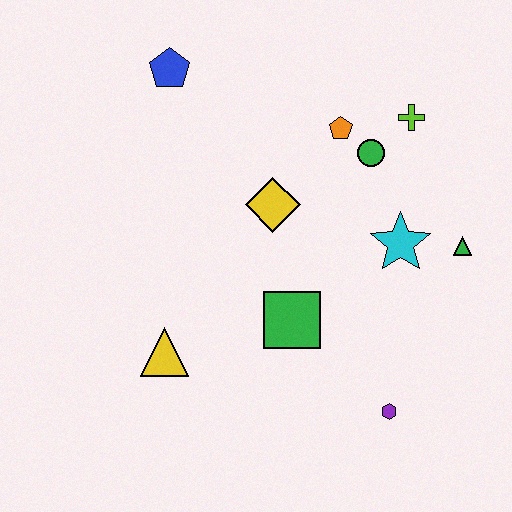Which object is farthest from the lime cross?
The yellow triangle is farthest from the lime cross.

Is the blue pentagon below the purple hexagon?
No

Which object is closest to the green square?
The yellow diamond is closest to the green square.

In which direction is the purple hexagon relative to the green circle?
The purple hexagon is below the green circle.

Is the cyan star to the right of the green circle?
Yes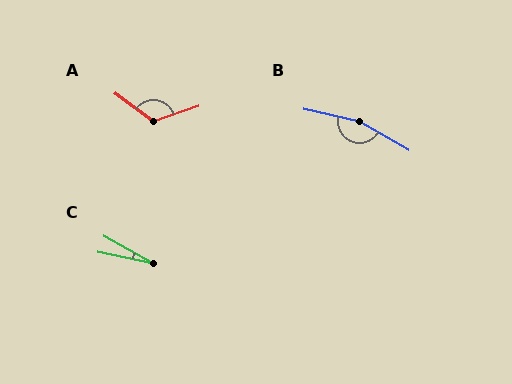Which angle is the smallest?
C, at approximately 17 degrees.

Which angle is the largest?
B, at approximately 163 degrees.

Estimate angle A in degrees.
Approximately 125 degrees.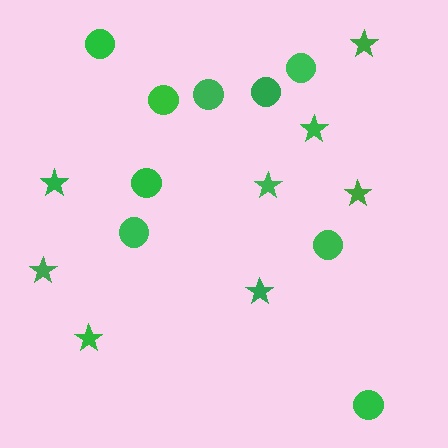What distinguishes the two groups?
There are 2 groups: one group of stars (8) and one group of circles (9).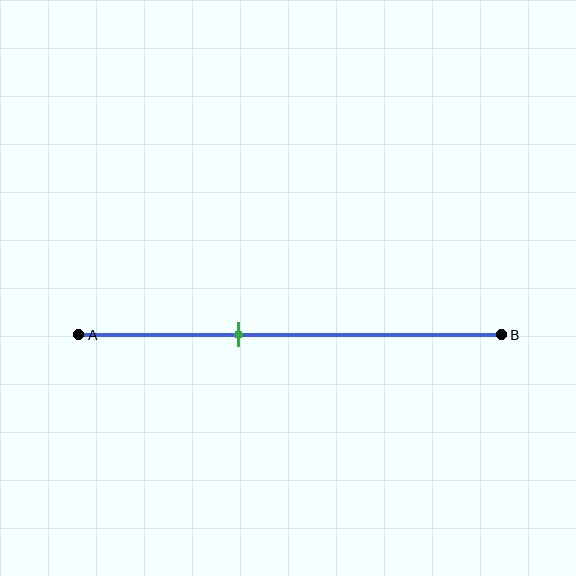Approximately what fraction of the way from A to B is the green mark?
The green mark is approximately 40% of the way from A to B.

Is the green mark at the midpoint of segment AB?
No, the mark is at about 40% from A, not at the 50% midpoint.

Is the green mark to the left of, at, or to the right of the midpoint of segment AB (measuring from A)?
The green mark is to the left of the midpoint of segment AB.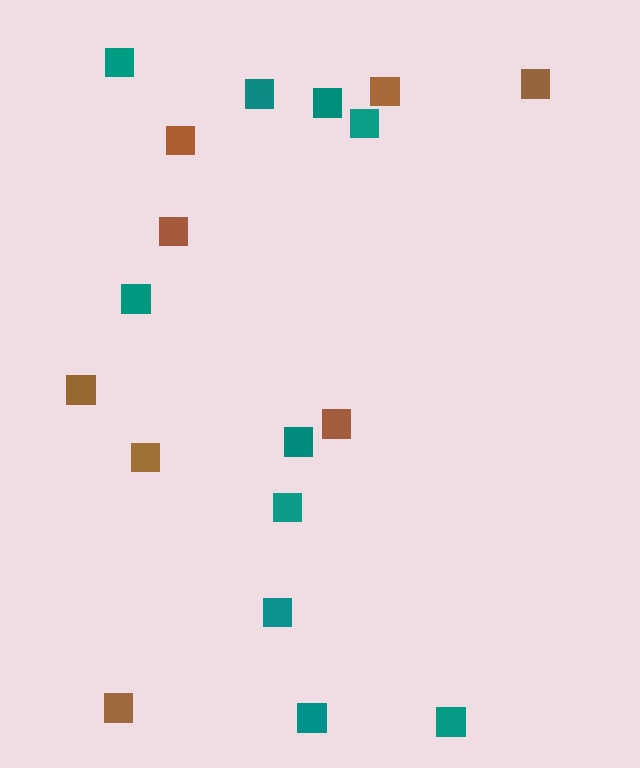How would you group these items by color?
There are 2 groups: one group of brown squares (8) and one group of teal squares (10).